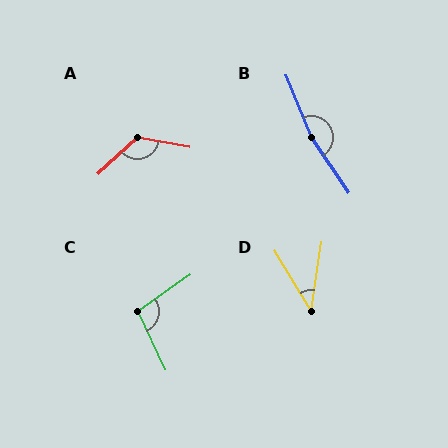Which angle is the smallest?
D, at approximately 40 degrees.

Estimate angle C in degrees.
Approximately 100 degrees.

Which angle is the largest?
B, at approximately 169 degrees.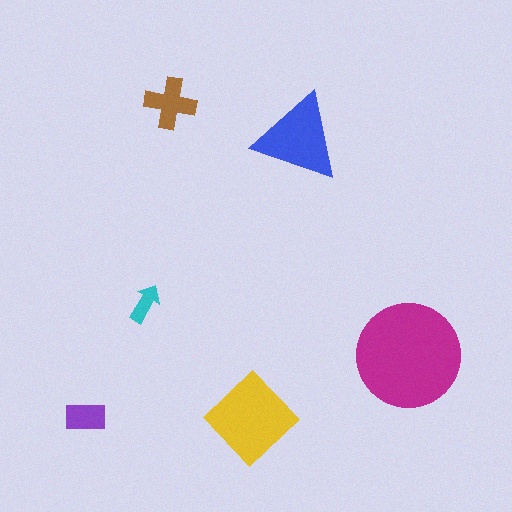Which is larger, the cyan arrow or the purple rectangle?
The purple rectangle.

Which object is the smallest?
The cyan arrow.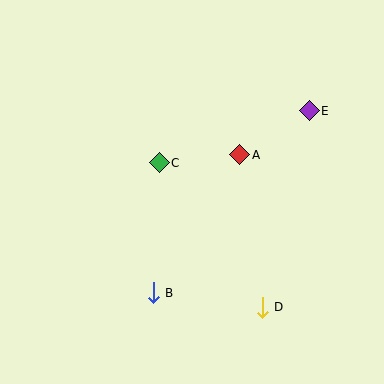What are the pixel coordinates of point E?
Point E is at (309, 111).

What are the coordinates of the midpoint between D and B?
The midpoint between D and B is at (208, 300).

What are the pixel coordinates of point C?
Point C is at (159, 163).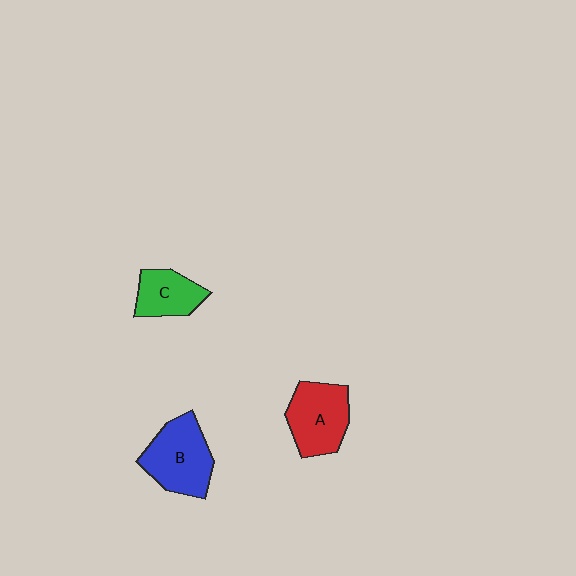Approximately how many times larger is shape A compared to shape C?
Approximately 1.4 times.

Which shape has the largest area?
Shape B (blue).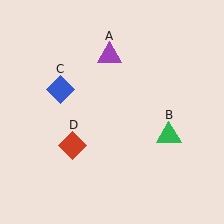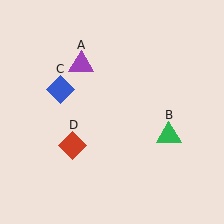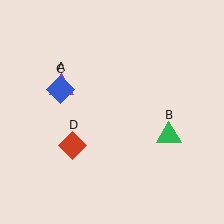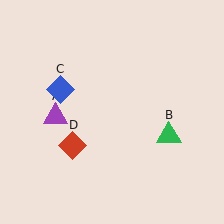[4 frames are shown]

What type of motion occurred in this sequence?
The purple triangle (object A) rotated counterclockwise around the center of the scene.